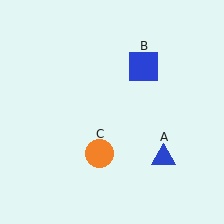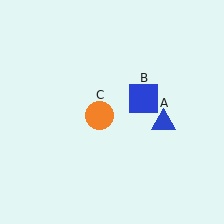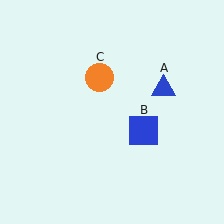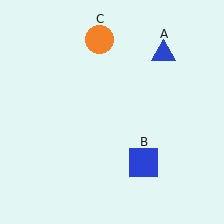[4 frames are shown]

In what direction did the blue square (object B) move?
The blue square (object B) moved down.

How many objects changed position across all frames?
3 objects changed position: blue triangle (object A), blue square (object B), orange circle (object C).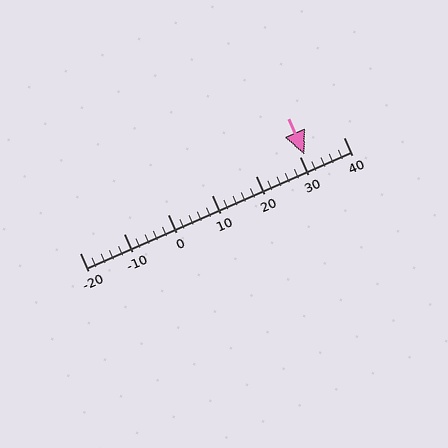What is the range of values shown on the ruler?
The ruler shows values from -20 to 40.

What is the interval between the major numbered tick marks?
The major tick marks are spaced 10 units apart.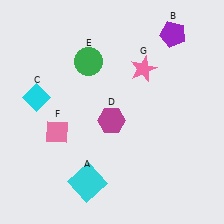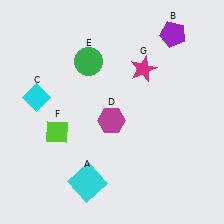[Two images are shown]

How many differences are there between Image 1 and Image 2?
There are 2 differences between the two images.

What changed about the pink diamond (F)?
In Image 1, F is pink. In Image 2, it changed to lime.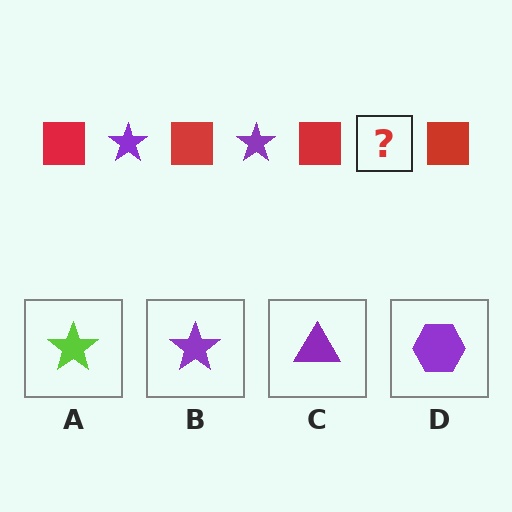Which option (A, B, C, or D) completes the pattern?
B.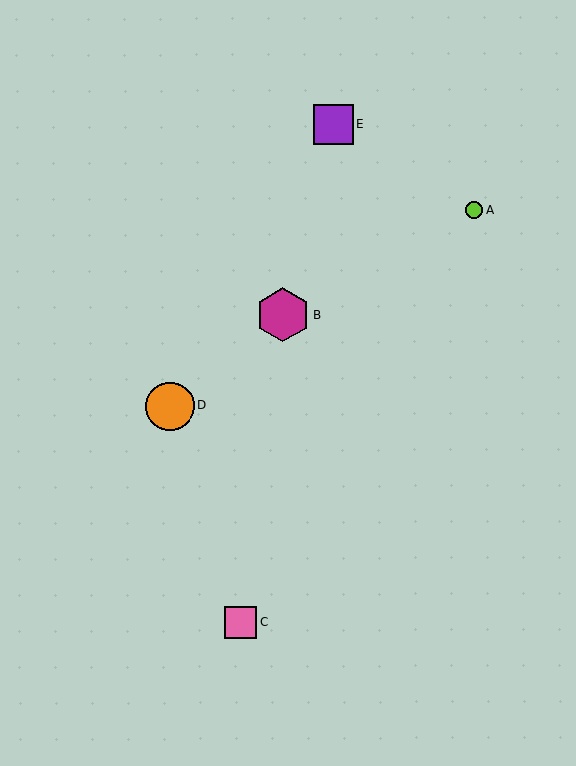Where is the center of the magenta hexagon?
The center of the magenta hexagon is at (282, 315).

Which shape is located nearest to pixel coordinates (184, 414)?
The orange circle (labeled D) at (170, 406) is nearest to that location.